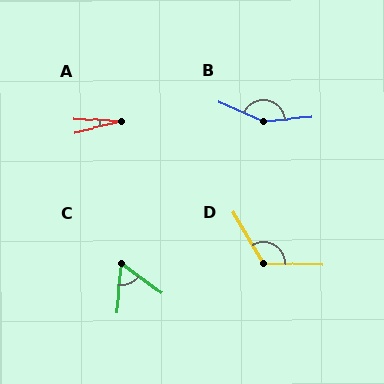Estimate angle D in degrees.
Approximately 124 degrees.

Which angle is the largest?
B, at approximately 153 degrees.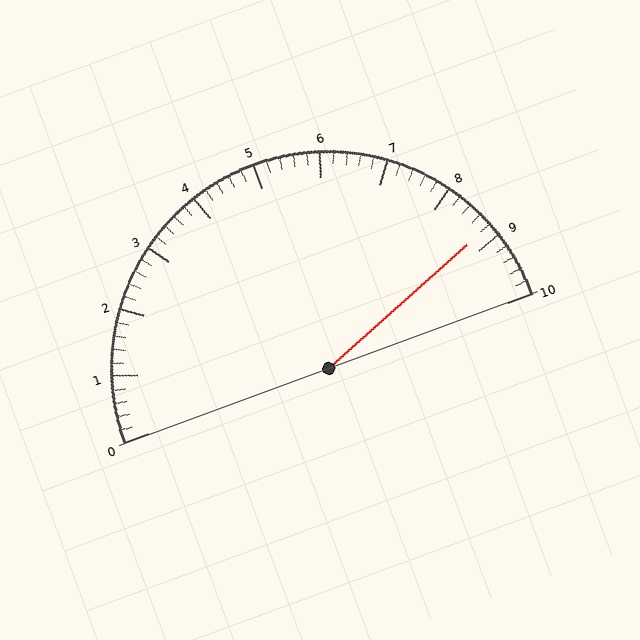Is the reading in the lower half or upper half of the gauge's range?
The reading is in the upper half of the range (0 to 10).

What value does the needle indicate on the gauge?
The needle indicates approximately 8.8.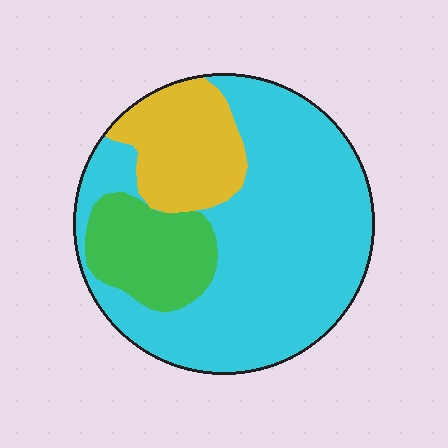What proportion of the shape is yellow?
Yellow covers around 20% of the shape.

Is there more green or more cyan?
Cyan.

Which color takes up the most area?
Cyan, at roughly 65%.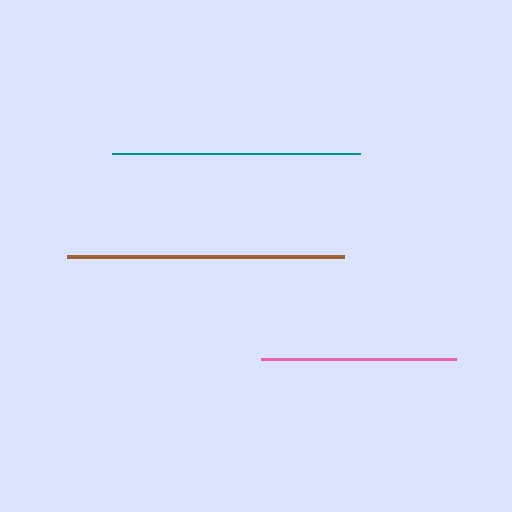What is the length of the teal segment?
The teal segment is approximately 248 pixels long.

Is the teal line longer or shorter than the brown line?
The brown line is longer than the teal line.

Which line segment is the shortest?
The pink line is the shortest at approximately 195 pixels.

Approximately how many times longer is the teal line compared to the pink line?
The teal line is approximately 1.3 times the length of the pink line.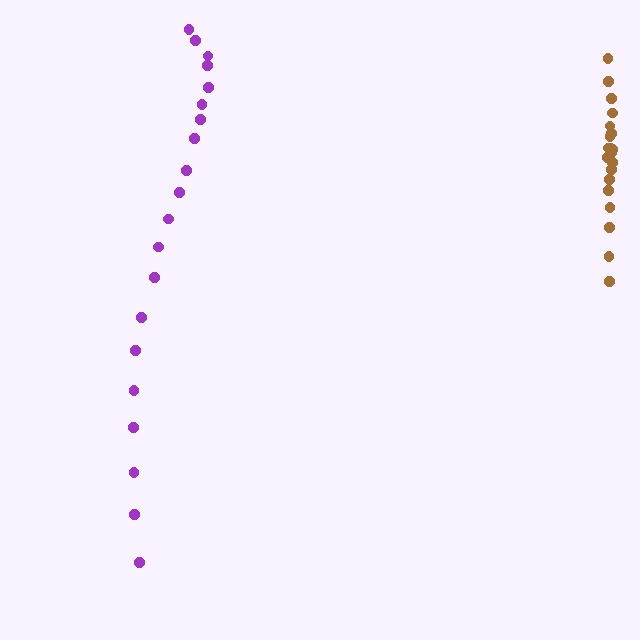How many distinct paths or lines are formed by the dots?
There are 2 distinct paths.